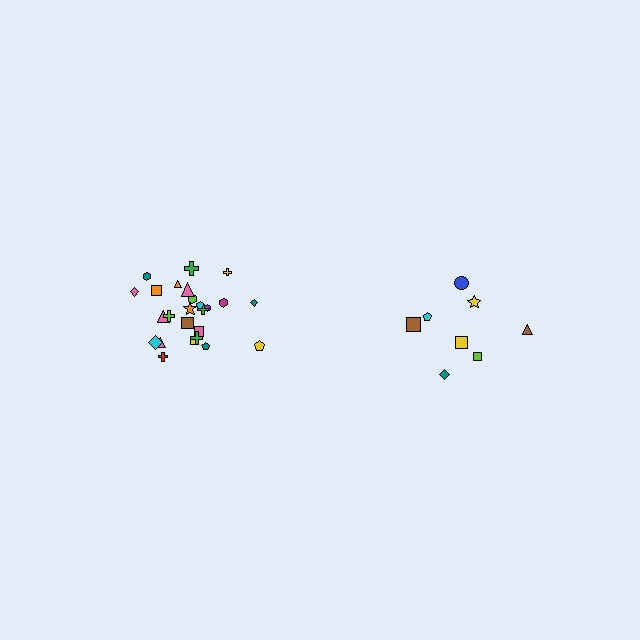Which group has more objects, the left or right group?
The left group.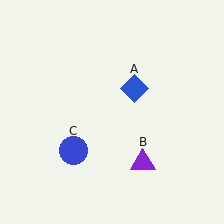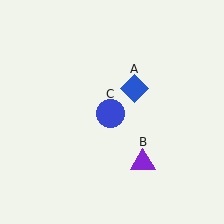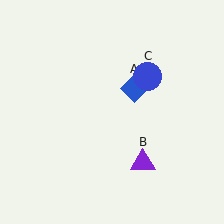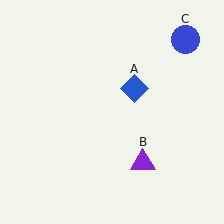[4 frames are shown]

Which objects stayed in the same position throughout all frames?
Blue diamond (object A) and purple triangle (object B) remained stationary.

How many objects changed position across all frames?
1 object changed position: blue circle (object C).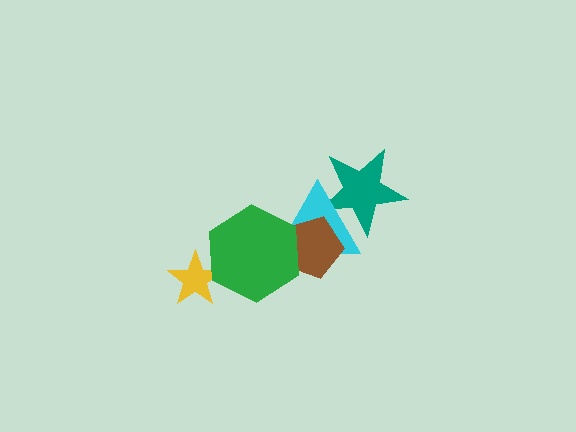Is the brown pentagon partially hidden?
Yes, it is partially covered by another shape.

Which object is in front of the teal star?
The cyan triangle is in front of the teal star.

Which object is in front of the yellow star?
The green hexagon is in front of the yellow star.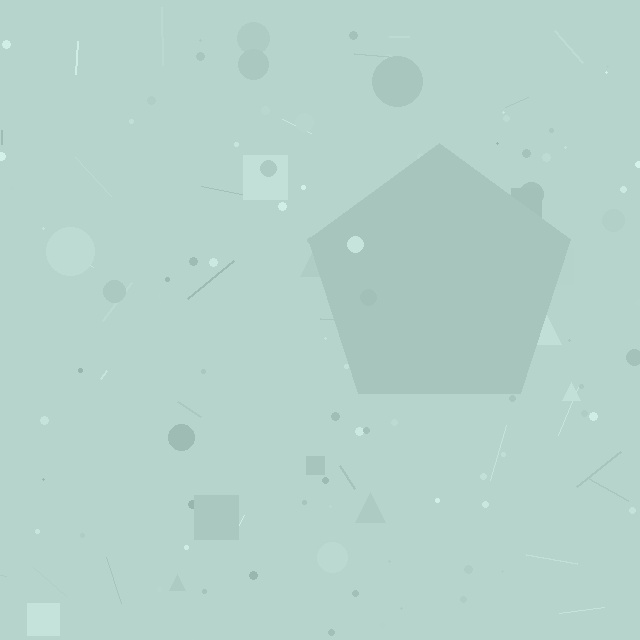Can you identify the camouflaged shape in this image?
The camouflaged shape is a pentagon.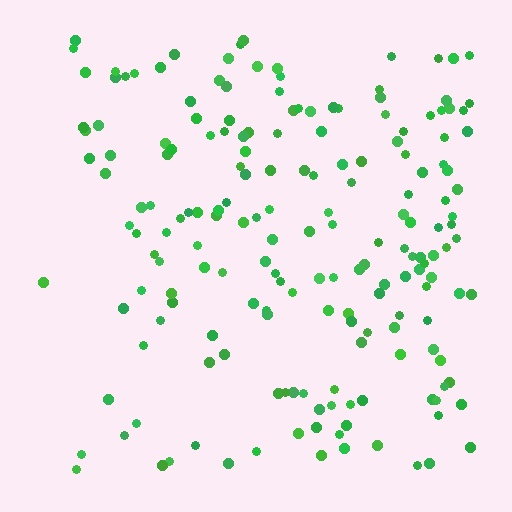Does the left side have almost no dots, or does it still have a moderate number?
Still a moderate number, just noticeably fewer than the right.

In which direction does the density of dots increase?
From left to right, with the right side densest.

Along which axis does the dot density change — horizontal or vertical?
Horizontal.